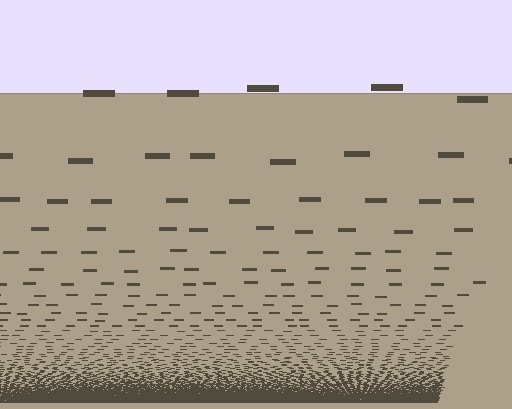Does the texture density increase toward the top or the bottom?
Density increases toward the bottom.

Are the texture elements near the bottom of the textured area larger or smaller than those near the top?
Smaller. The gradient is inverted — elements near the bottom are smaller and denser.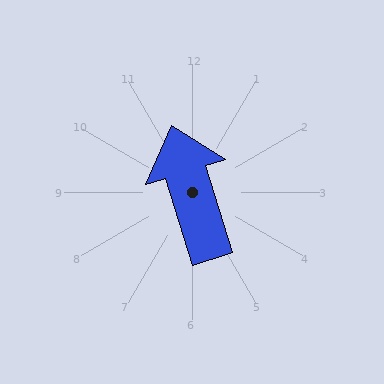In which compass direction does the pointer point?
North.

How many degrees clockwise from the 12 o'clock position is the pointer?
Approximately 343 degrees.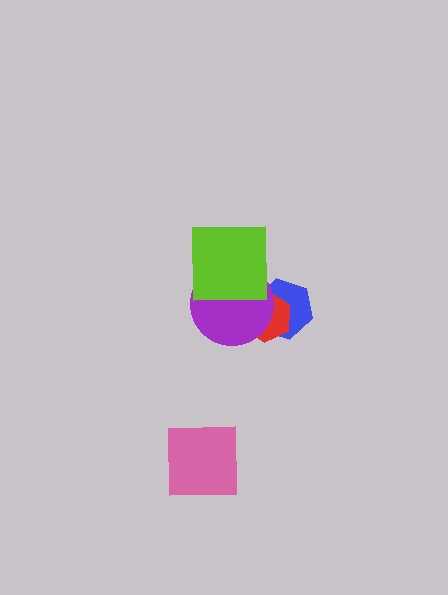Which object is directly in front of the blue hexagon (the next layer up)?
The red hexagon is directly in front of the blue hexagon.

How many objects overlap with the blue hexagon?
2 objects overlap with the blue hexagon.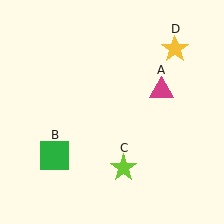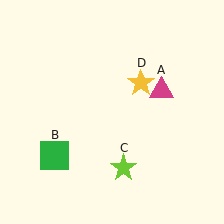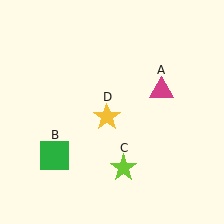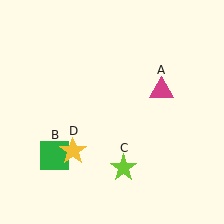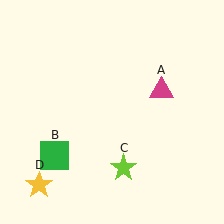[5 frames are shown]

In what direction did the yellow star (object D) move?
The yellow star (object D) moved down and to the left.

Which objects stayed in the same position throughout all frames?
Magenta triangle (object A) and green square (object B) and lime star (object C) remained stationary.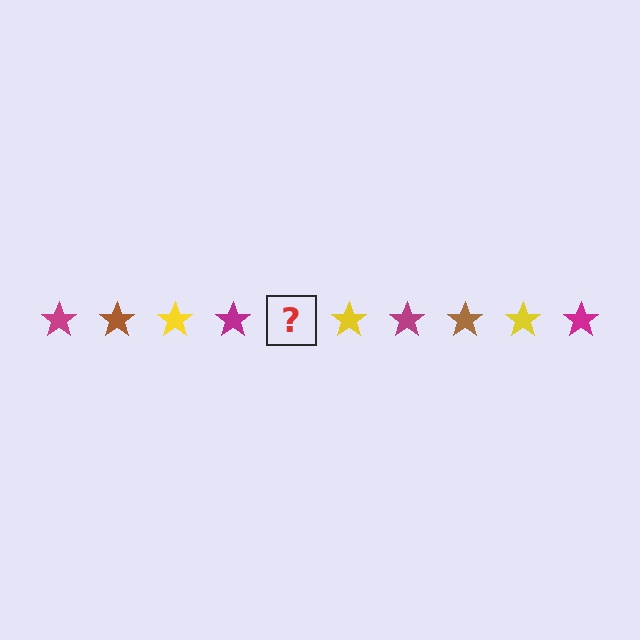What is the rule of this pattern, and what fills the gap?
The rule is that the pattern cycles through magenta, brown, yellow stars. The gap should be filled with a brown star.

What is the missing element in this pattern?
The missing element is a brown star.